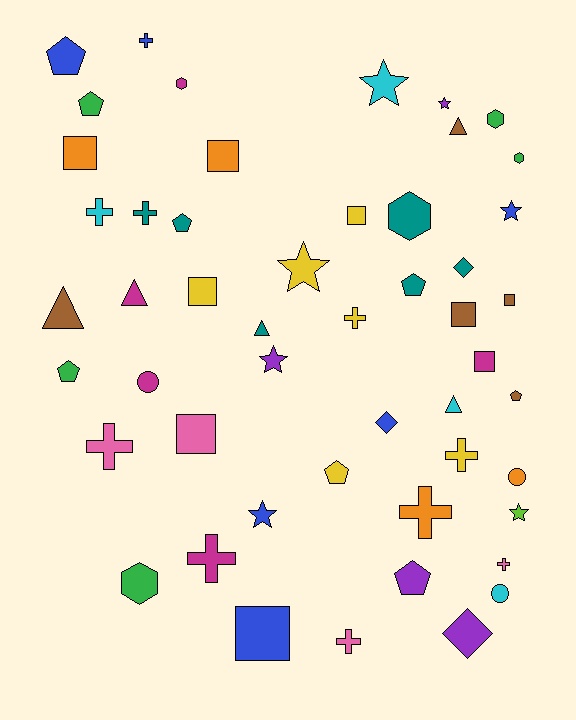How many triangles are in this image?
There are 5 triangles.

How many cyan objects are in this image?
There are 4 cyan objects.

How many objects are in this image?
There are 50 objects.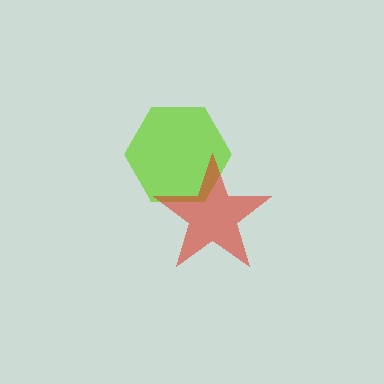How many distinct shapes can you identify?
There are 2 distinct shapes: a lime hexagon, a red star.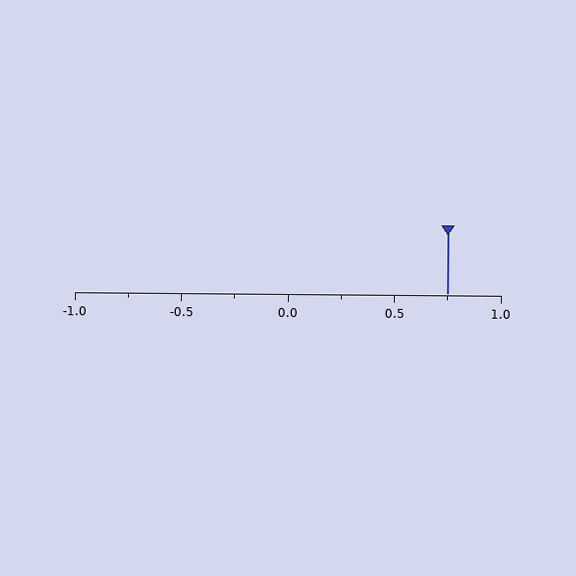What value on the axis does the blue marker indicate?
The marker indicates approximately 0.75.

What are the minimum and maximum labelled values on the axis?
The axis runs from -1.0 to 1.0.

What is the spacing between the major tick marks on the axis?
The major ticks are spaced 0.5 apart.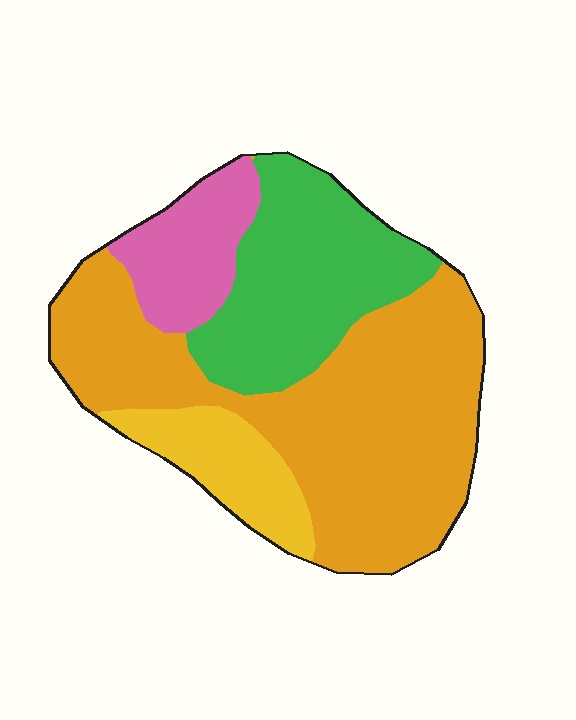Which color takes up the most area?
Orange, at roughly 50%.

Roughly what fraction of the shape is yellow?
Yellow takes up less than a quarter of the shape.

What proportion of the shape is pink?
Pink takes up about one eighth (1/8) of the shape.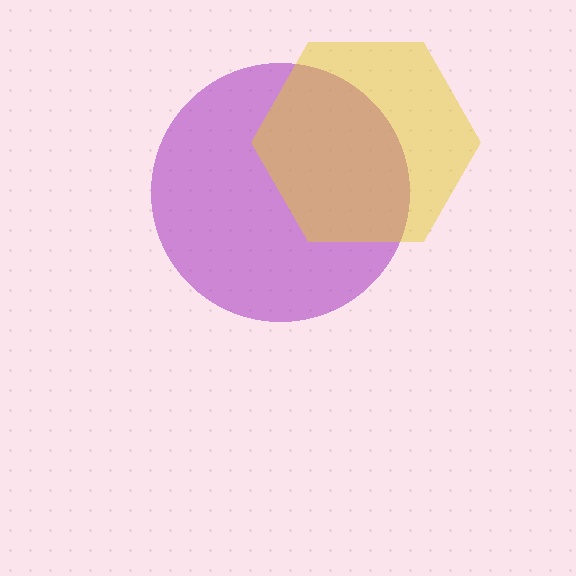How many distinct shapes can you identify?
There are 2 distinct shapes: a purple circle, a yellow hexagon.